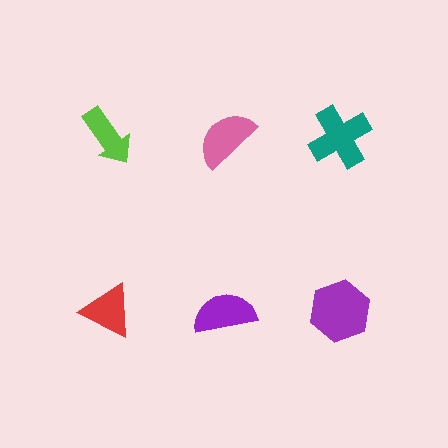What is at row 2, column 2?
A purple semicircle.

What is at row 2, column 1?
A red triangle.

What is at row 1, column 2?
A pink semicircle.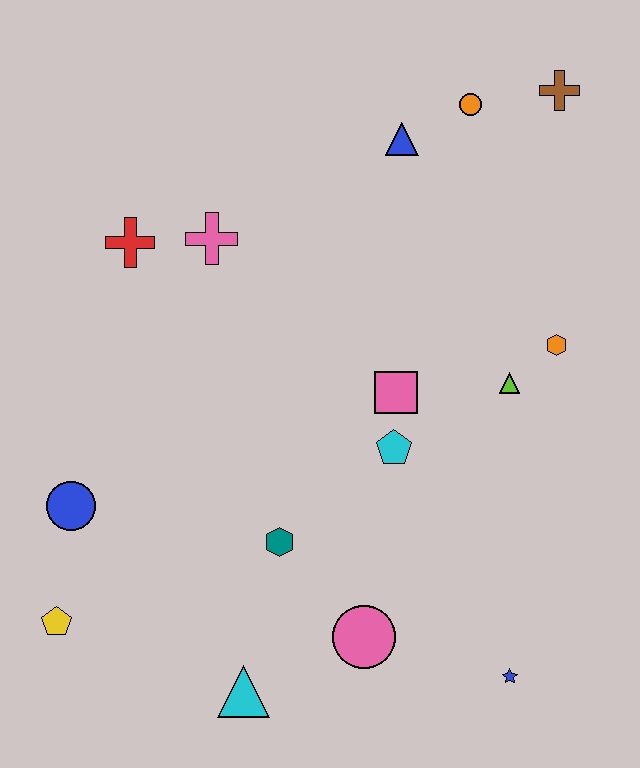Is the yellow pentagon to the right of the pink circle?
No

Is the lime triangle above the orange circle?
No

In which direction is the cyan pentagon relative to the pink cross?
The cyan pentagon is below the pink cross.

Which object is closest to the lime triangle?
The orange hexagon is closest to the lime triangle.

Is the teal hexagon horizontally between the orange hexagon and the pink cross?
Yes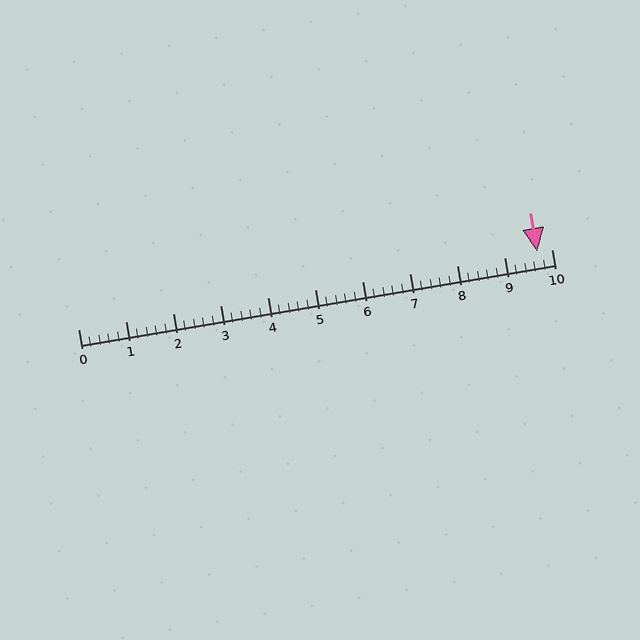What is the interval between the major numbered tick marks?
The major tick marks are spaced 1 units apart.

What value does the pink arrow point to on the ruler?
The pink arrow points to approximately 9.7.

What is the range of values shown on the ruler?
The ruler shows values from 0 to 10.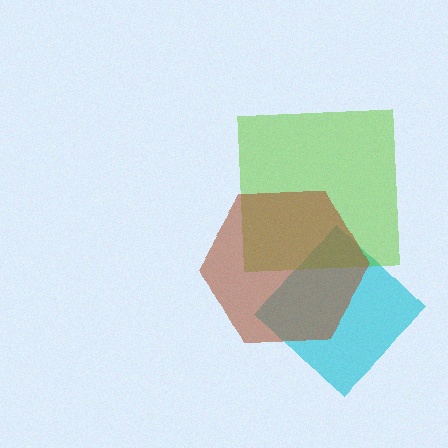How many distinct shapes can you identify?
There are 3 distinct shapes: a cyan diamond, a lime square, a brown hexagon.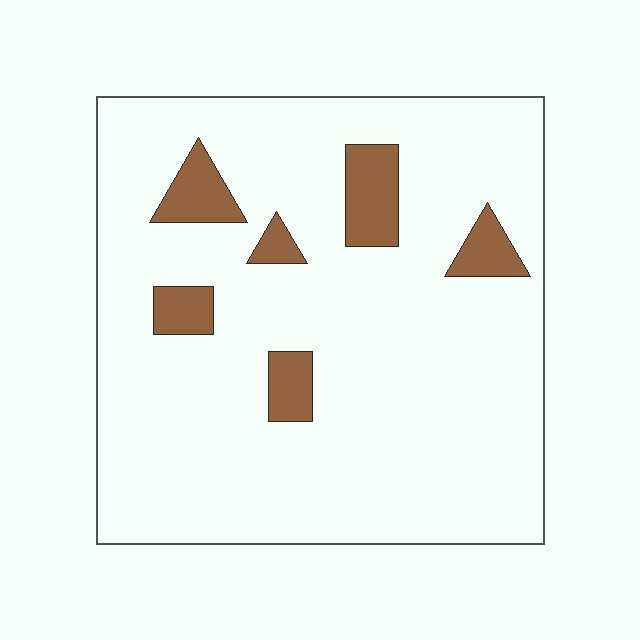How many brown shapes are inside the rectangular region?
6.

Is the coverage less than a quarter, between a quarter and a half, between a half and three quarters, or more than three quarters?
Less than a quarter.